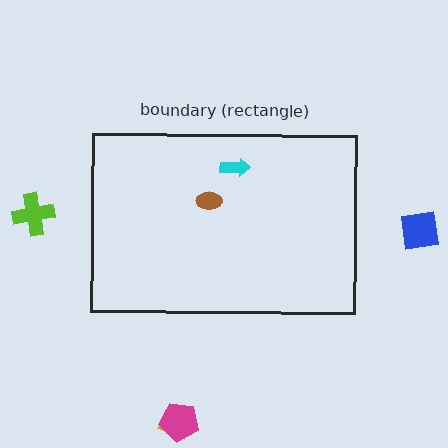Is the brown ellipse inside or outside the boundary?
Inside.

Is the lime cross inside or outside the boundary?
Outside.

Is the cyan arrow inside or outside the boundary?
Inside.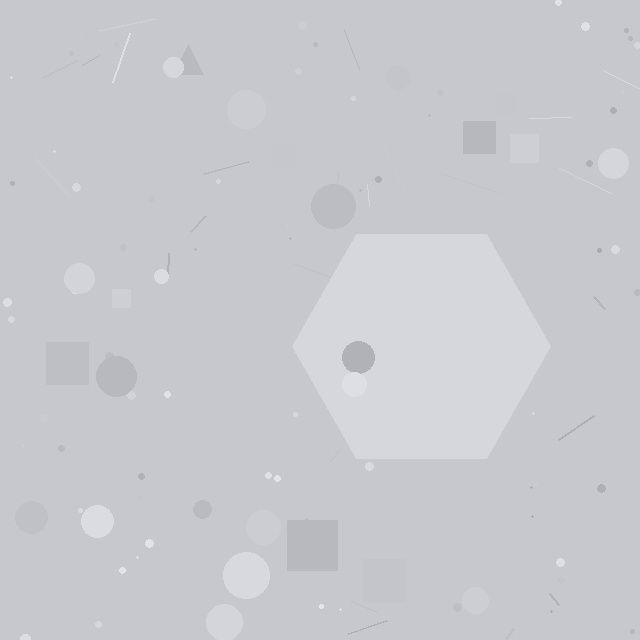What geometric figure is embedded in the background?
A hexagon is embedded in the background.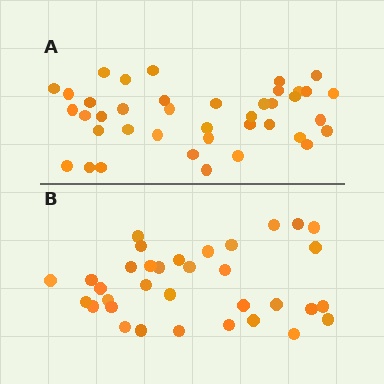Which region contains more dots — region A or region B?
Region A (the top region) has more dots.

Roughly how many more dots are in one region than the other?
Region A has about 6 more dots than region B.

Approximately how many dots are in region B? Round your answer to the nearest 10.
About 30 dots. (The exact count is 34, which rounds to 30.)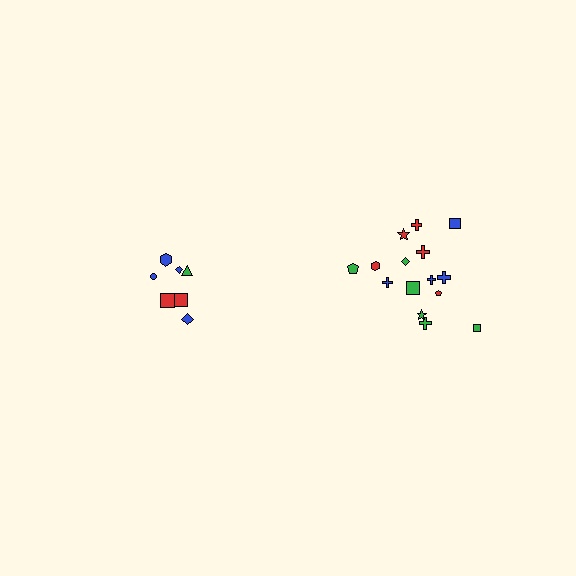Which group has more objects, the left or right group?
The right group.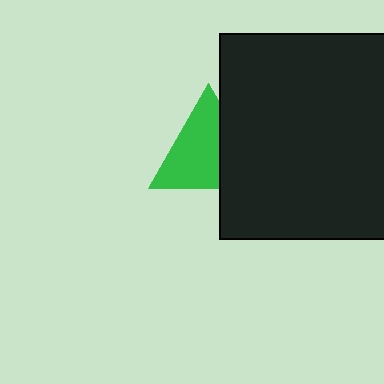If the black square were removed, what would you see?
You would see the complete green triangle.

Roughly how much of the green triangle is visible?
Most of it is visible (roughly 66%).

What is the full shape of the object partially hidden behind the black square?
The partially hidden object is a green triangle.